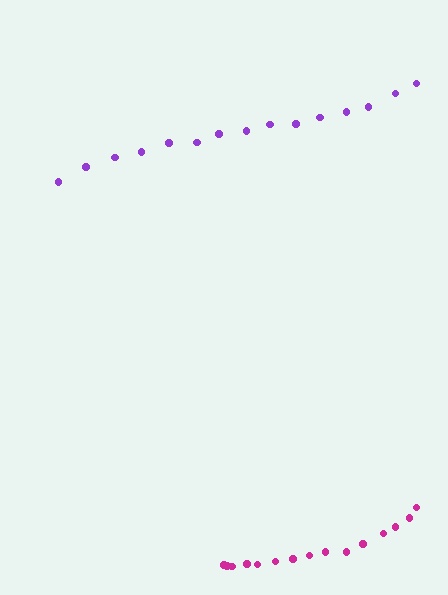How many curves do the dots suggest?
There are 2 distinct paths.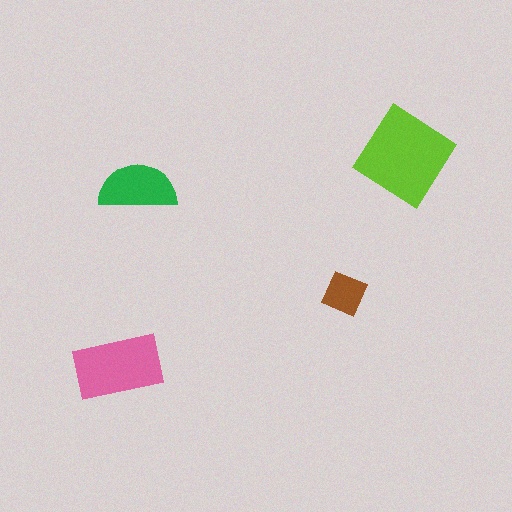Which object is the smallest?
The brown square.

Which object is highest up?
The lime diamond is topmost.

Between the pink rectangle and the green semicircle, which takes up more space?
The pink rectangle.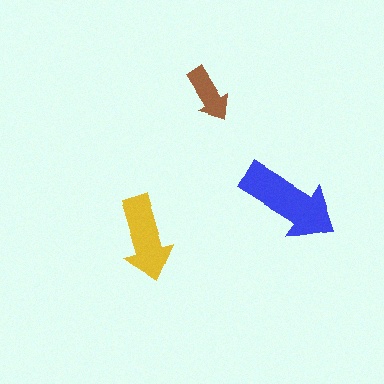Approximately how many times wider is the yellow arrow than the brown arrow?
About 1.5 times wider.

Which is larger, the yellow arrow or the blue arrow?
The blue one.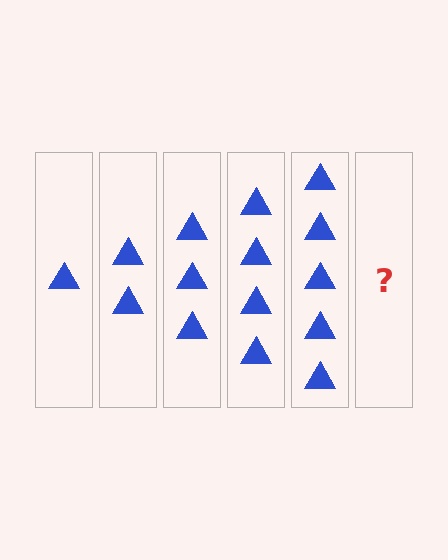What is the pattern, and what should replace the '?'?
The pattern is that each step adds one more triangle. The '?' should be 6 triangles.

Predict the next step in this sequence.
The next step is 6 triangles.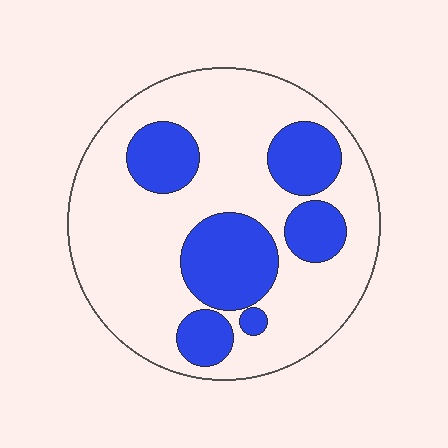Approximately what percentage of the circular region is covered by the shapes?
Approximately 30%.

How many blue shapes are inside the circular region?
6.